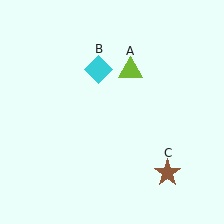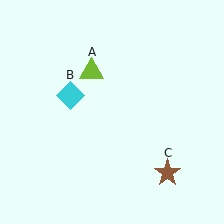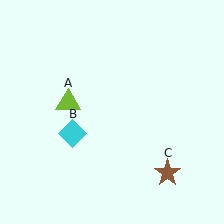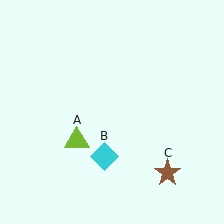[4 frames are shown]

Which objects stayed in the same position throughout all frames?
Brown star (object C) remained stationary.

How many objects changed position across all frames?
2 objects changed position: lime triangle (object A), cyan diamond (object B).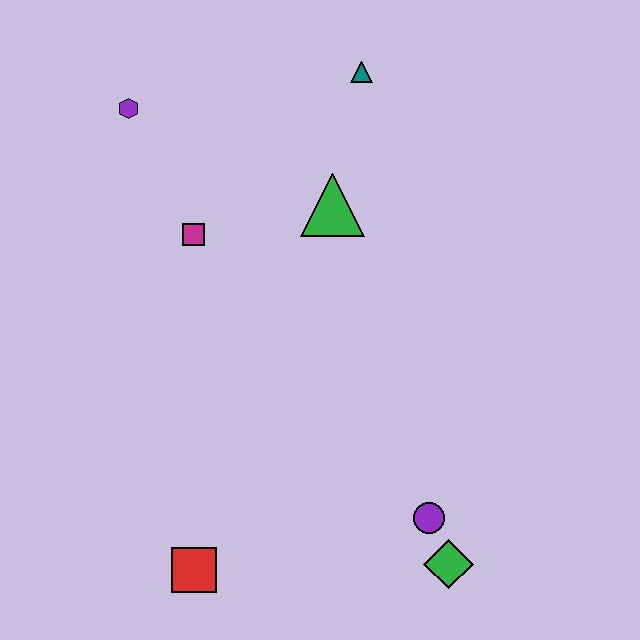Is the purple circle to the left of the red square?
No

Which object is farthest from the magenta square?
The green diamond is farthest from the magenta square.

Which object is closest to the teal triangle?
The green triangle is closest to the teal triangle.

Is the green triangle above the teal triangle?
No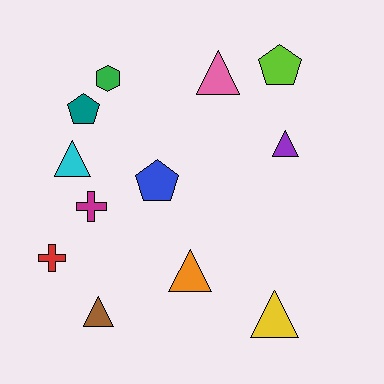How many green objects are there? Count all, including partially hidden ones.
There is 1 green object.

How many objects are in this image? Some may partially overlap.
There are 12 objects.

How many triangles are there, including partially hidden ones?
There are 6 triangles.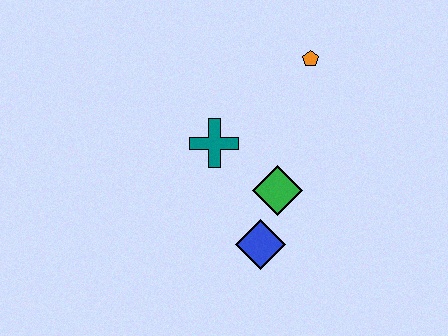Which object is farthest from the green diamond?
The orange pentagon is farthest from the green diamond.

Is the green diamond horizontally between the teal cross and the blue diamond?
No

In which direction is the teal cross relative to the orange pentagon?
The teal cross is to the left of the orange pentagon.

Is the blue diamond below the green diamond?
Yes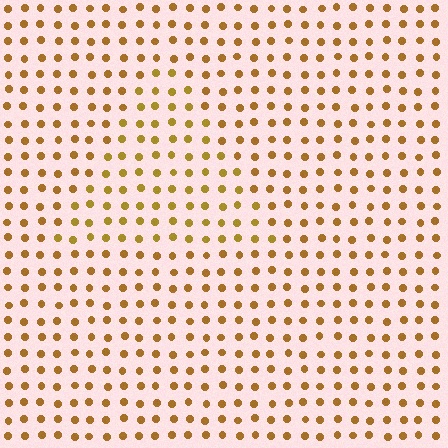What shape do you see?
I see a triangle.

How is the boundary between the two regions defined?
The boundary is defined purely by a slight shift in hue (about 14 degrees). Spacing, size, and orientation are identical on both sides.